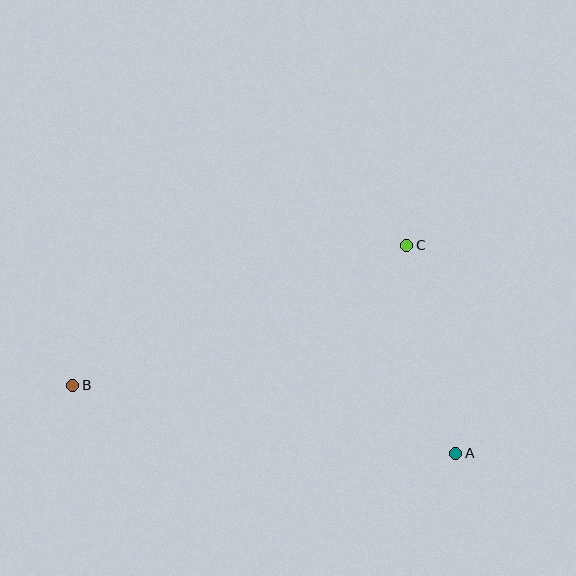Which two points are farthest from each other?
Points A and B are farthest from each other.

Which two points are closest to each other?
Points A and C are closest to each other.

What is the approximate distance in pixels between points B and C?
The distance between B and C is approximately 363 pixels.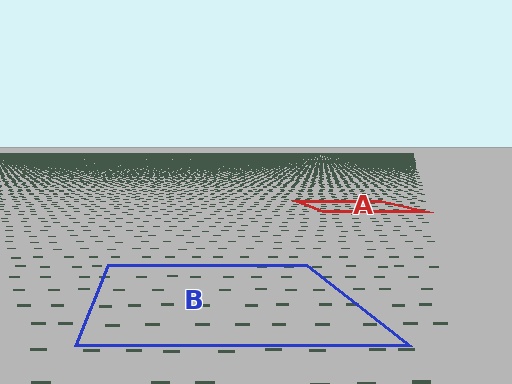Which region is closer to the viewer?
Region B is closer. The texture elements there are larger and more spread out.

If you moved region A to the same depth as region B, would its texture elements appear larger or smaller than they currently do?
They would appear larger. At a closer depth, the same texture elements are projected at a bigger on-screen size.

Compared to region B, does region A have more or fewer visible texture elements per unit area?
Region A has more texture elements per unit area — they are packed more densely because it is farther away.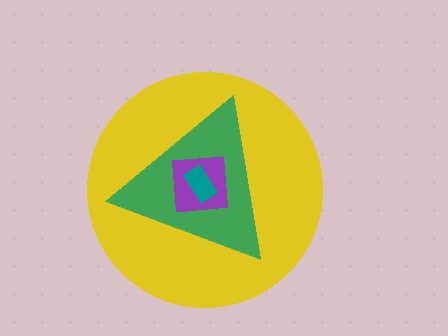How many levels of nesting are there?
4.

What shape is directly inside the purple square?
The teal rectangle.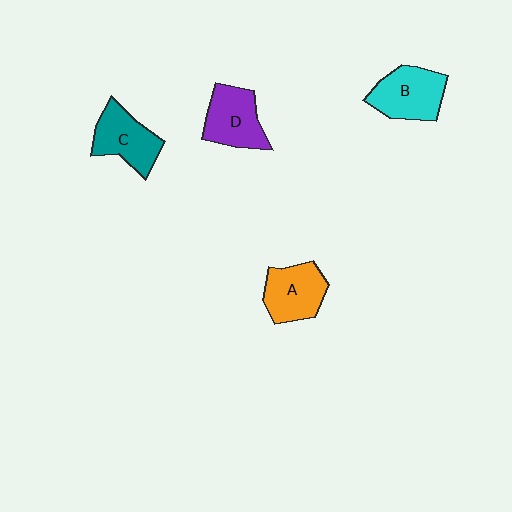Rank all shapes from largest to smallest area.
From largest to smallest: B (cyan), D (purple), C (teal), A (orange).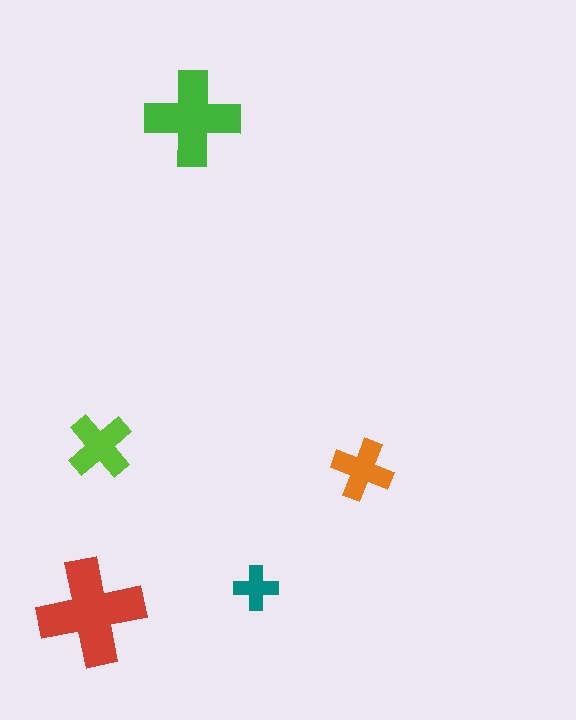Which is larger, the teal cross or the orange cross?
The orange one.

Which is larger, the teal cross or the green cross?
The green one.